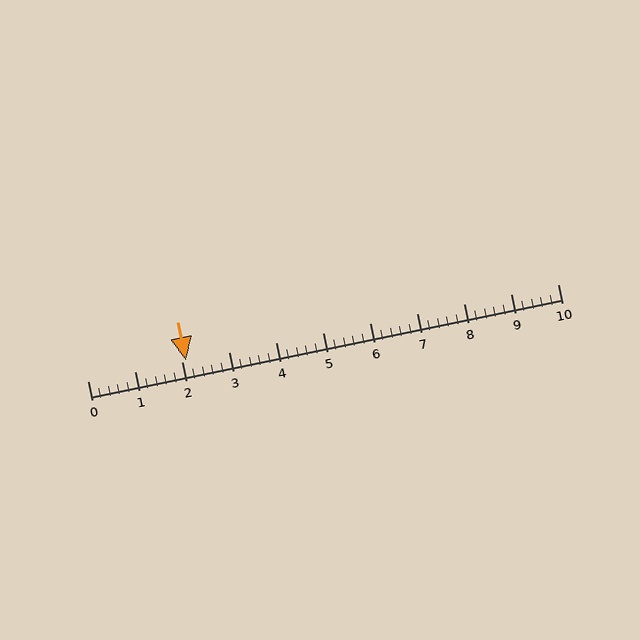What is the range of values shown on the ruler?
The ruler shows values from 0 to 10.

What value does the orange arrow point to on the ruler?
The orange arrow points to approximately 2.1.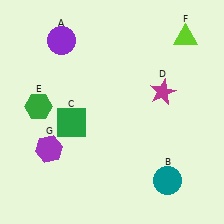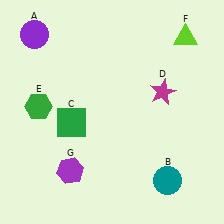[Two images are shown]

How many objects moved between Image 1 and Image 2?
2 objects moved between the two images.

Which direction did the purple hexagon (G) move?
The purple hexagon (G) moved down.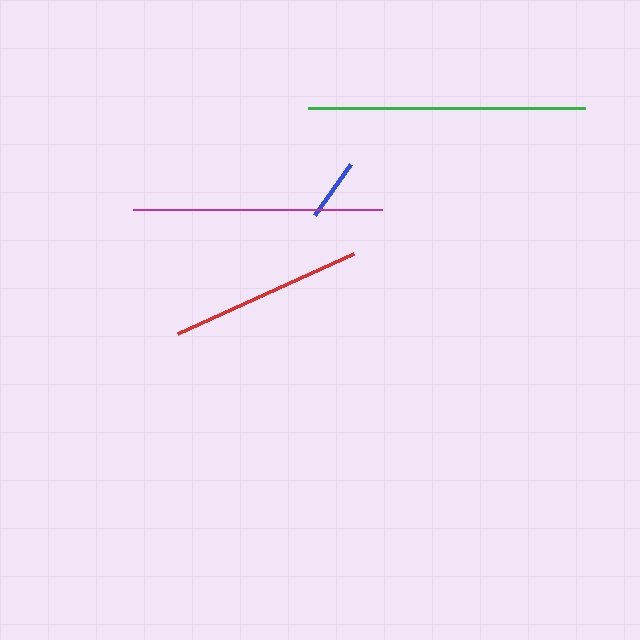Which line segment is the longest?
The green line is the longest at approximately 276 pixels.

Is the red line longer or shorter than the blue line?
The red line is longer than the blue line.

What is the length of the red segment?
The red segment is approximately 193 pixels long.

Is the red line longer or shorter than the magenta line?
The magenta line is longer than the red line.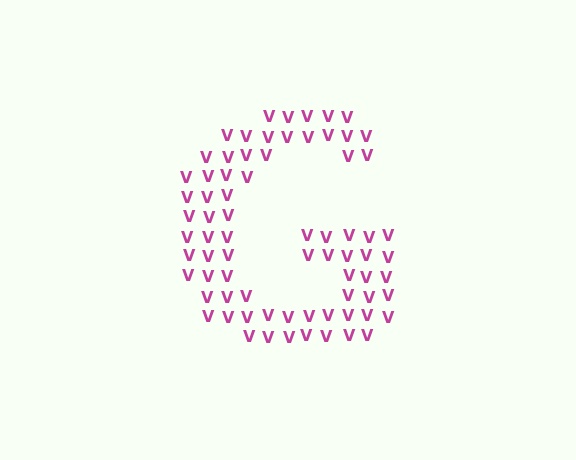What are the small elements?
The small elements are letter V's.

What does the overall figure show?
The overall figure shows the letter G.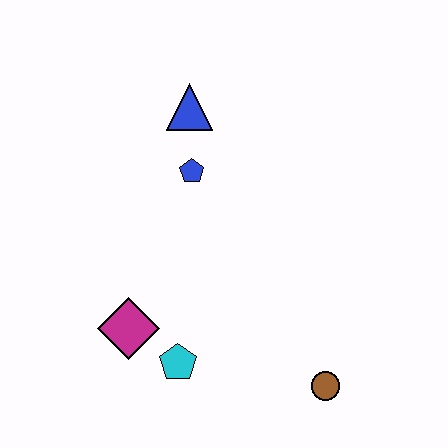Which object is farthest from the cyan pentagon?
The blue triangle is farthest from the cyan pentagon.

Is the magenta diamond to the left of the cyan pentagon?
Yes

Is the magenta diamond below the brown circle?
No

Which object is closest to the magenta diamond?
The cyan pentagon is closest to the magenta diamond.